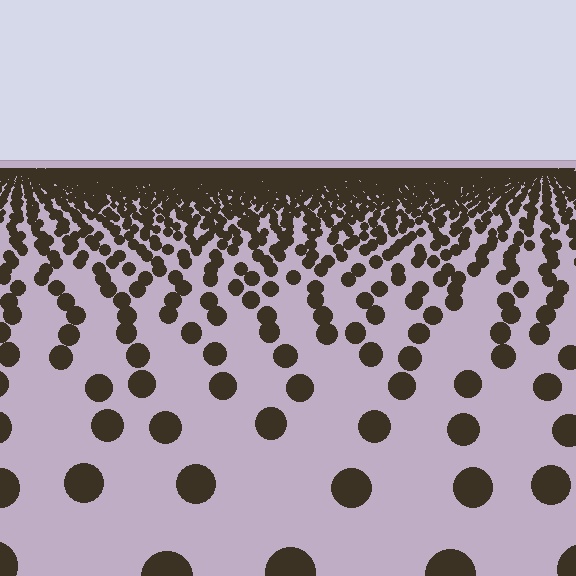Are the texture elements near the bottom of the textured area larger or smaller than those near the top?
Larger. Near the bottom, elements are closer to the viewer and appear at a bigger on-screen size.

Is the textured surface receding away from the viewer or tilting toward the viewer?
The surface is receding away from the viewer. Texture elements get smaller and denser toward the top.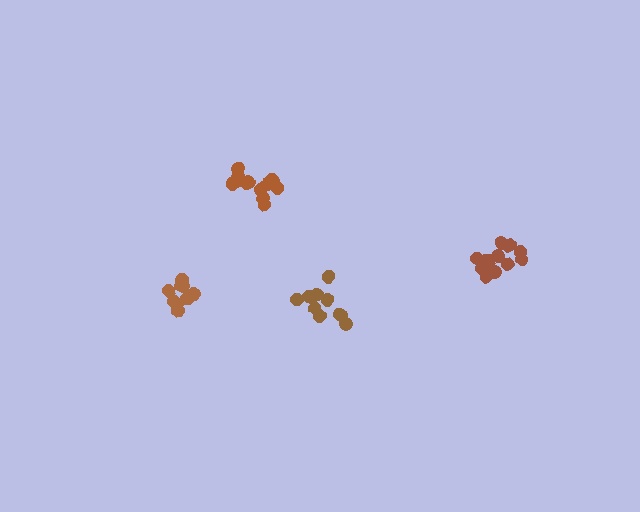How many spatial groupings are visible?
There are 4 spatial groupings.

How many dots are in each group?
Group 1: 14 dots, Group 2: 10 dots, Group 3: 14 dots, Group 4: 12 dots (50 total).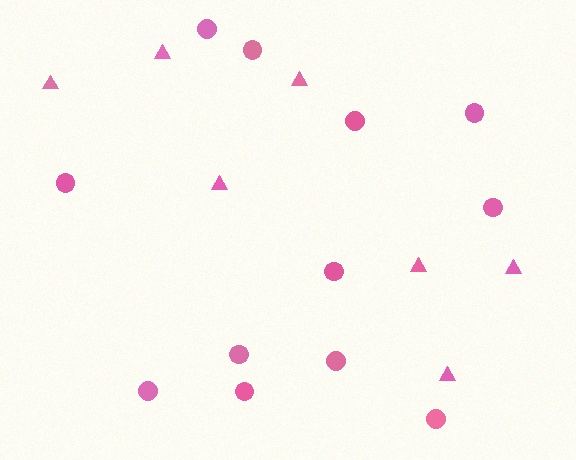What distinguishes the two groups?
There are 2 groups: one group of circles (12) and one group of triangles (7).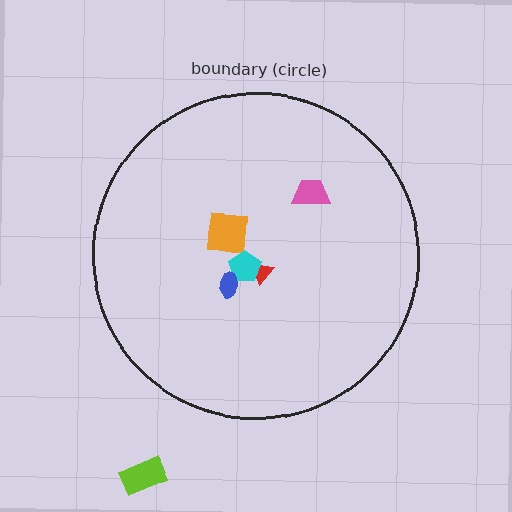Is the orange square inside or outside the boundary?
Inside.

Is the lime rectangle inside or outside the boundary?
Outside.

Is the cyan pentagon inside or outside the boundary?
Inside.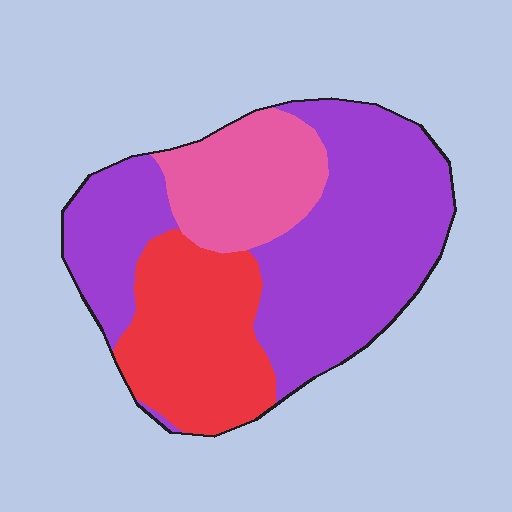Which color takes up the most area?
Purple, at roughly 55%.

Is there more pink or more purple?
Purple.